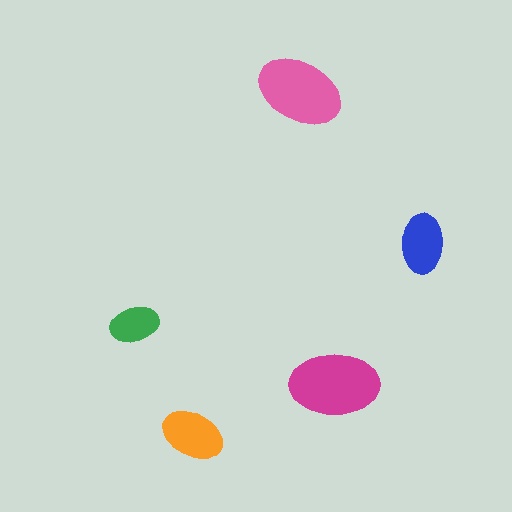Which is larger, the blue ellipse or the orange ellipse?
The orange one.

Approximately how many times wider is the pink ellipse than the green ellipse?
About 1.5 times wider.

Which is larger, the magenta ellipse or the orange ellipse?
The magenta one.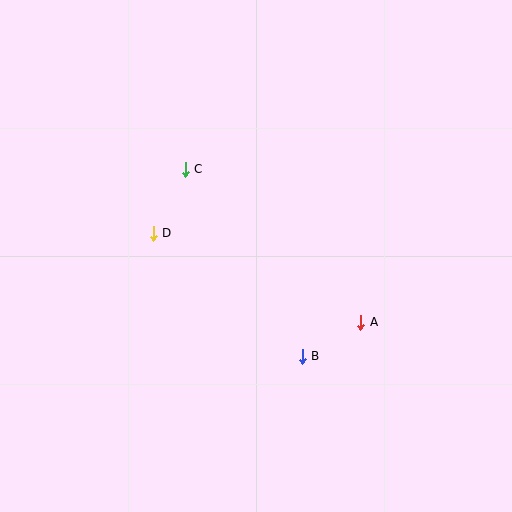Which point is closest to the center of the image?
Point D at (153, 233) is closest to the center.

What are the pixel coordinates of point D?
Point D is at (153, 233).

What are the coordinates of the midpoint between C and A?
The midpoint between C and A is at (273, 246).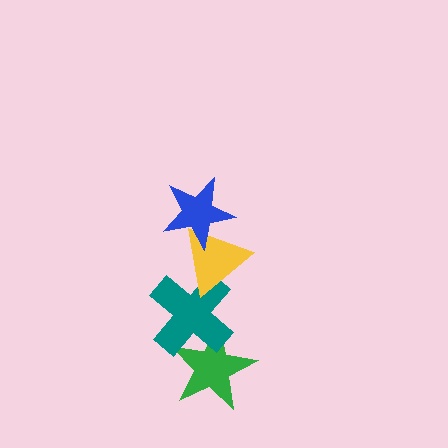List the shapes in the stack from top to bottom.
From top to bottom: the blue star, the yellow triangle, the teal cross, the green star.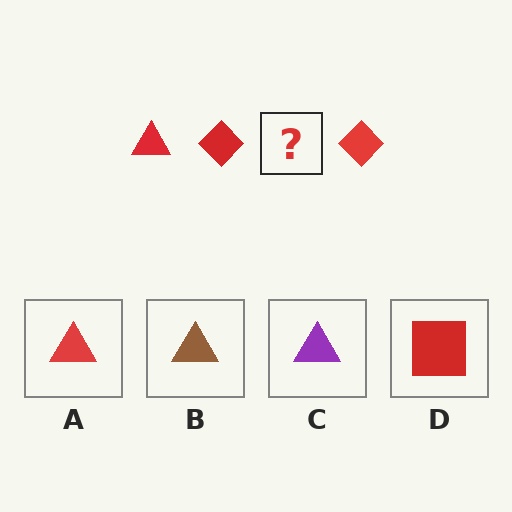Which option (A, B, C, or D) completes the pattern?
A.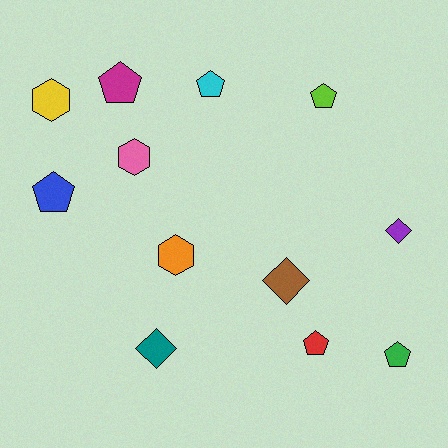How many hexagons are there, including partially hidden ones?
There are 3 hexagons.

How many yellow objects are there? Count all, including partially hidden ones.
There is 1 yellow object.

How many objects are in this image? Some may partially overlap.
There are 12 objects.